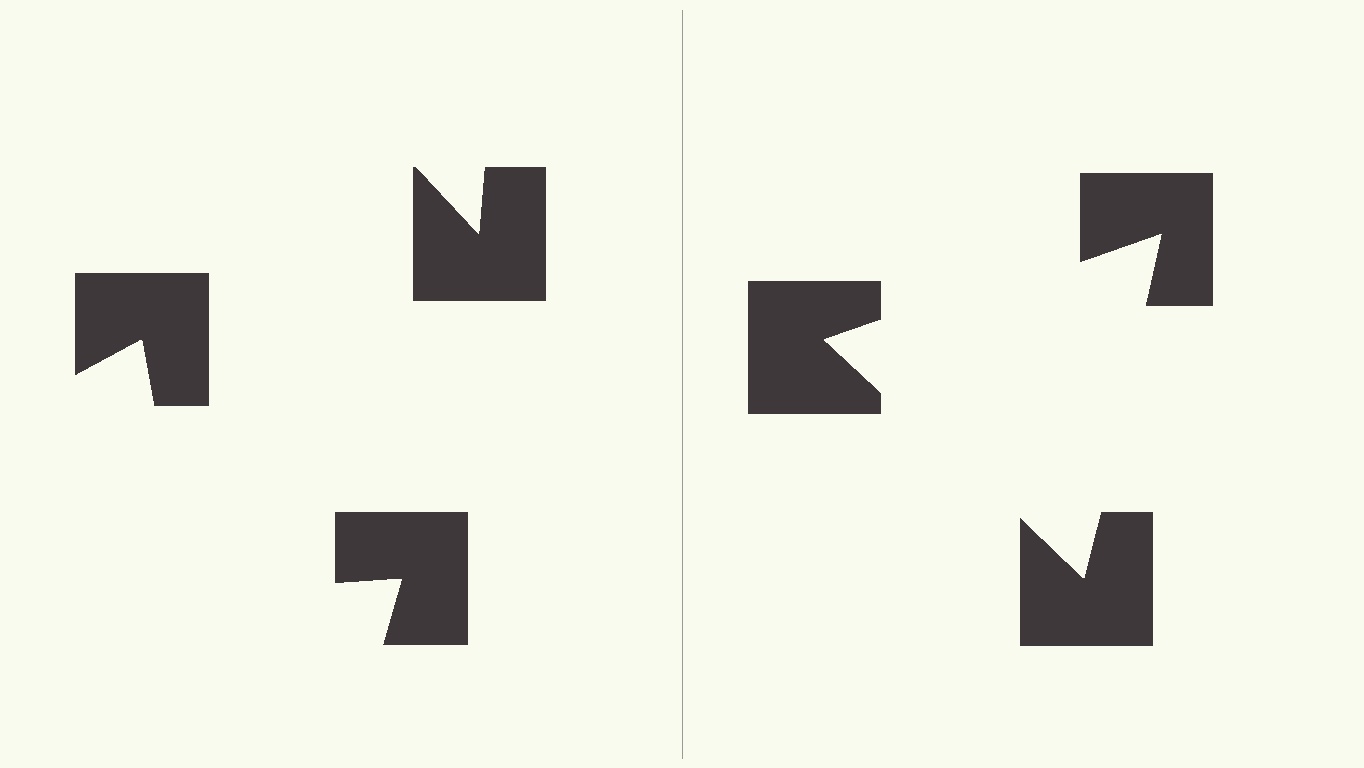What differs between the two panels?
The notched squares are positioned identically on both sides; only the wedge orientations differ. On the right they align to a triangle; on the left they are misaligned.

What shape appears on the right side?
An illusory triangle.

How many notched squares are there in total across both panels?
6 — 3 on each side.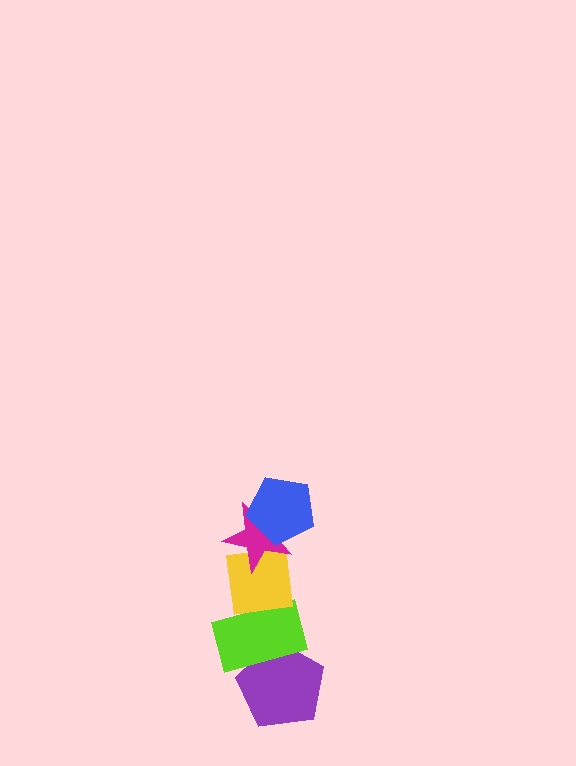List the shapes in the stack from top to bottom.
From top to bottom: the blue pentagon, the magenta star, the yellow square, the lime rectangle, the purple pentagon.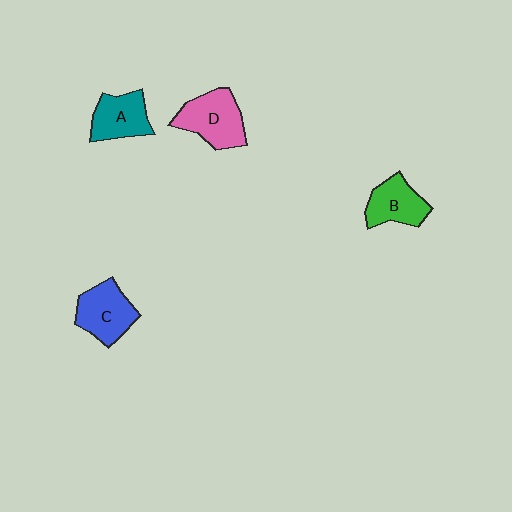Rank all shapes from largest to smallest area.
From largest to smallest: D (pink), C (blue), A (teal), B (green).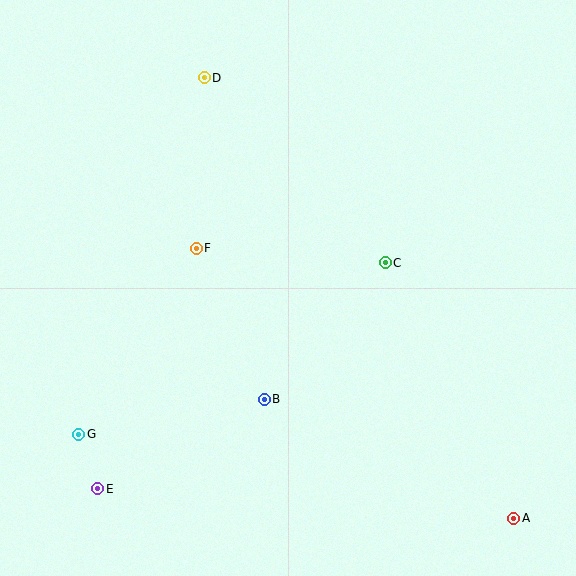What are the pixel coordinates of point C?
Point C is at (385, 263).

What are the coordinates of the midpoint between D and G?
The midpoint between D and G is at (142, 256).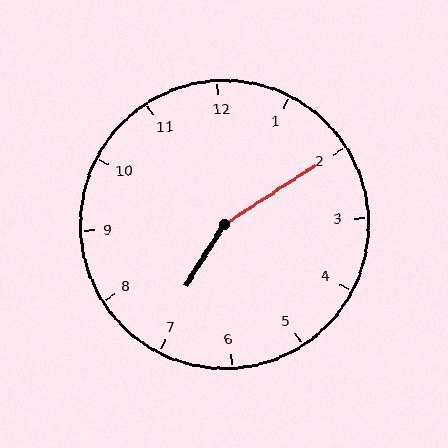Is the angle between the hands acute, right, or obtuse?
It is obtuse.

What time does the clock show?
7:10.